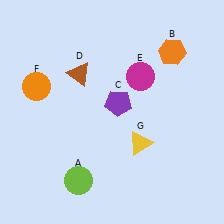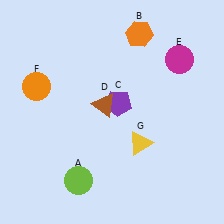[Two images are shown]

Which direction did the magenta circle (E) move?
The magenta circle (E) moved right.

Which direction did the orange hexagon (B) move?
The orange hexagon (B) moved left.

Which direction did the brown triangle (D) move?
The brown triangle (D) moved down.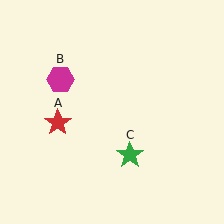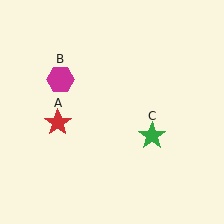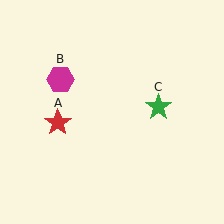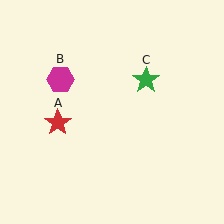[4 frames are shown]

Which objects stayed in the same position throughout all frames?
Red star (object A) and magenta hexagon (object B) remained stationary.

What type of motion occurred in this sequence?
The green star (object C) rotated counterclockwise around the center of the scene.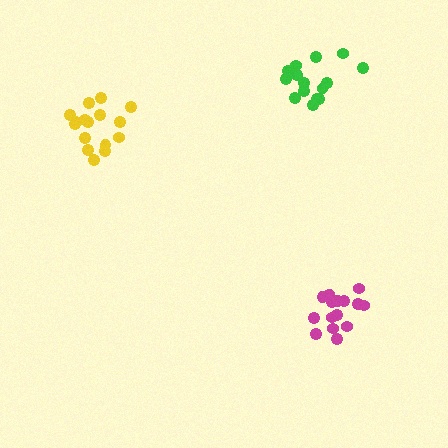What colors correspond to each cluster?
The clusters are colored: yellow, green, magenta.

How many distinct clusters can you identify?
There are 3 distinct clusters.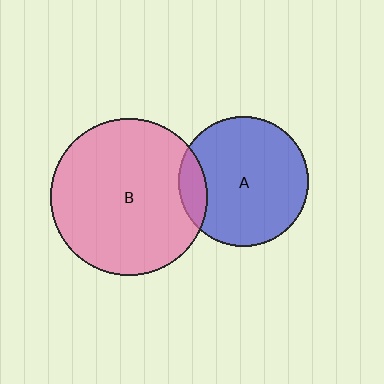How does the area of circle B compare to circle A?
Approximately 1.5 times.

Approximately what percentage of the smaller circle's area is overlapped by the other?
Approximately 10%.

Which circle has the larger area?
Circle B (pink).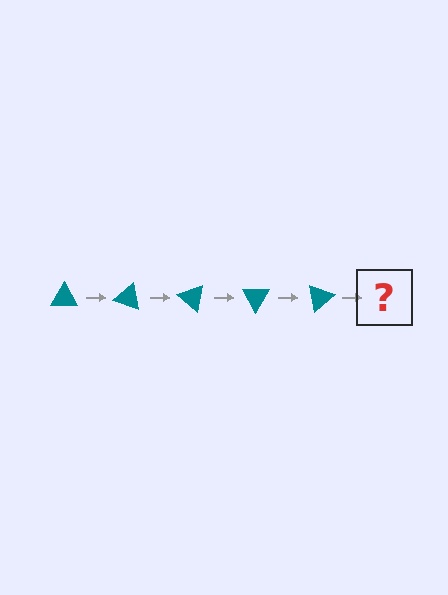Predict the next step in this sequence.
The next step is a teal triangle rotated 100 degrees.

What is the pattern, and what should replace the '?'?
The pattern is that the triangle rotates 20 degrees each step. The '?' should be a teal triangle rotated 100 degrees.